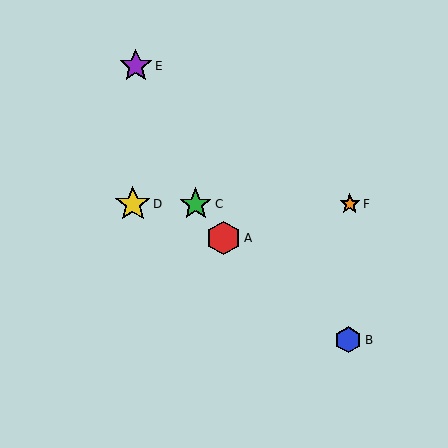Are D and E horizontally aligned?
No, D is at y≈204 and E is at y≈66.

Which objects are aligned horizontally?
Objects C, D, F are aligned horizontally.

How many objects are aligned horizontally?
3 objects (C, D, F) are aligned horizontally.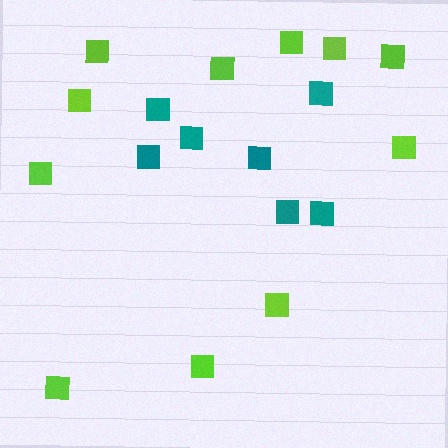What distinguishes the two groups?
There are 2 groups: one group of lime squares (11) and one group of teal squares (7).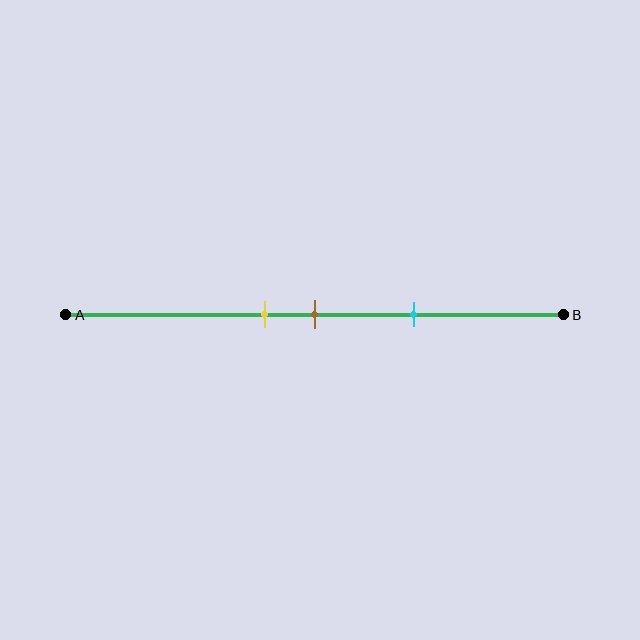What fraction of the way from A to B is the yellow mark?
The yellow mark is approximately 40% (0.4) of the way from A to B.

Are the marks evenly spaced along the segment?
Yes, the marks are approximately evenly spaced.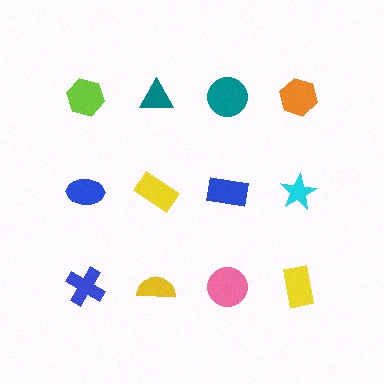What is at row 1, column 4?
An orange hexagon.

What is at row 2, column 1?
A blue ellipse.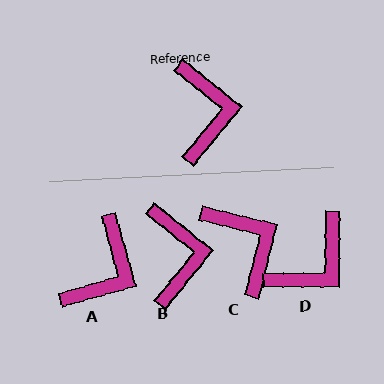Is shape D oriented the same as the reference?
No, it is off by about 51 degrees.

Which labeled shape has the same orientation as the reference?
B.